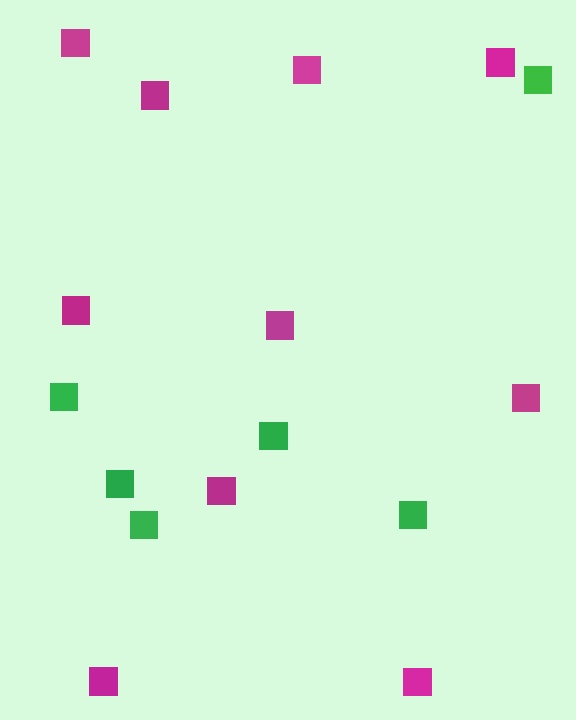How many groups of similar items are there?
There are 2 groups: one group of magenta squares (10) and one group of green squares (6).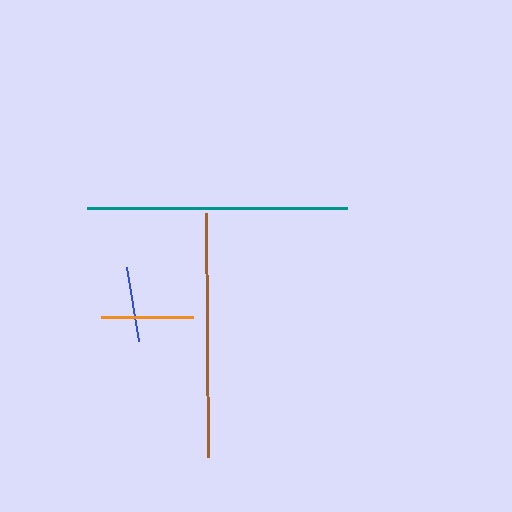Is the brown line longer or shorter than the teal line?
The teal line is longer than the brown line.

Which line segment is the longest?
The teal line is the longest at approximately 260 pixels.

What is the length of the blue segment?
The blue segment is approximately 75 pixels long.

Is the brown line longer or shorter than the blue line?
The brown line is longer than the blue line.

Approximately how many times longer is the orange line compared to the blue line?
The orange line is approximately 1.2 times the length of the blue line.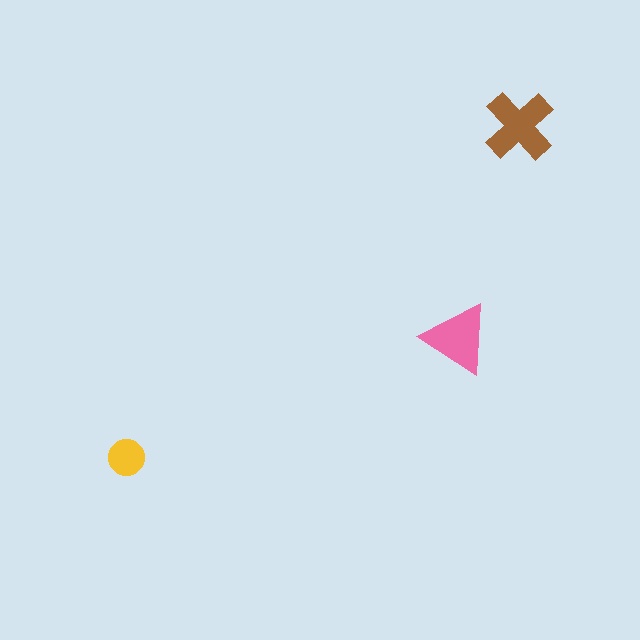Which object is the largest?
The brown cross.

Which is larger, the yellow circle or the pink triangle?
The pink triangle.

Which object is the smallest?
The yellow circle.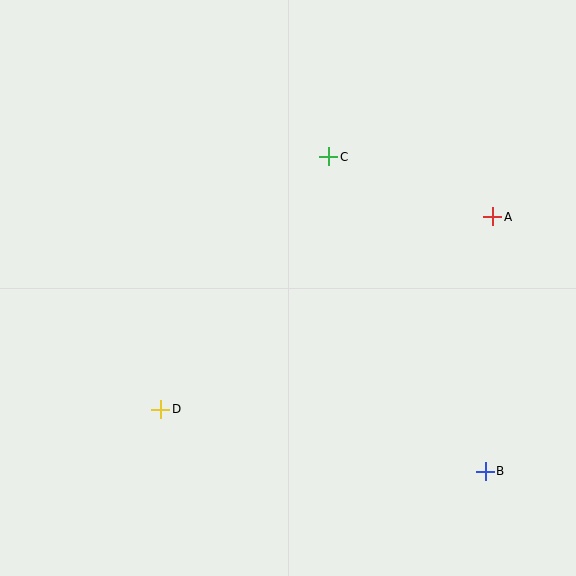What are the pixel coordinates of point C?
Point C is at (329, 157).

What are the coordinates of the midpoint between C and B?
The midpoint between C and B is at (407, 314).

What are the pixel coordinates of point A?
Point A is at (493, 217).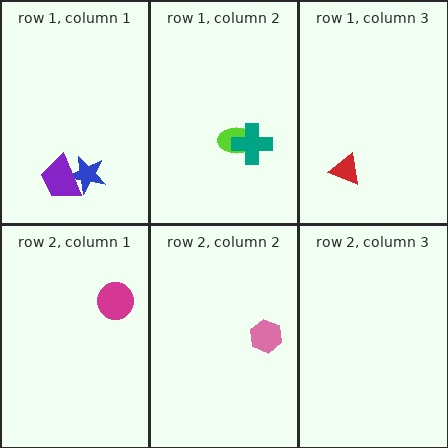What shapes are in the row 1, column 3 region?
The red triangle.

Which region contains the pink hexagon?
The row 2, column 2 region.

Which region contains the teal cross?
The row 1, column 2 region.